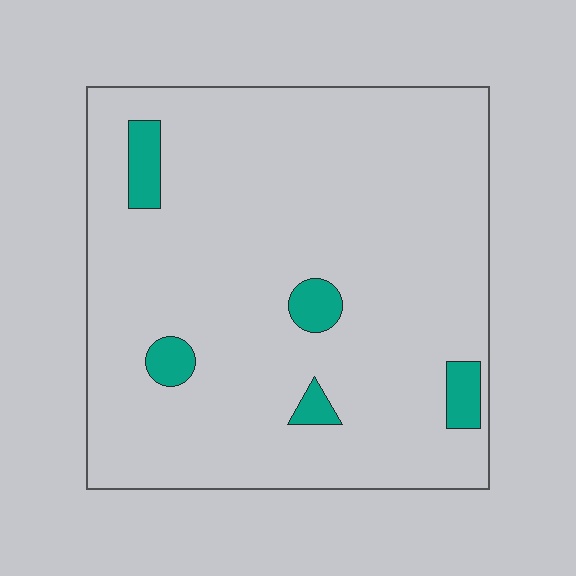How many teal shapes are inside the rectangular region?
5.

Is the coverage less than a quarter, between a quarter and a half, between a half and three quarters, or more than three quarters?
Less than a quarter.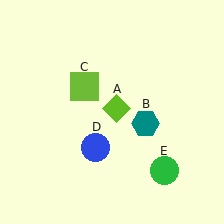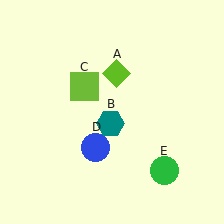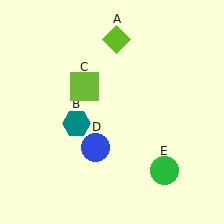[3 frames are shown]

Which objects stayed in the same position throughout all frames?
Lime square (object C) and blue circle (object D) and green circle (object E) remained stationary.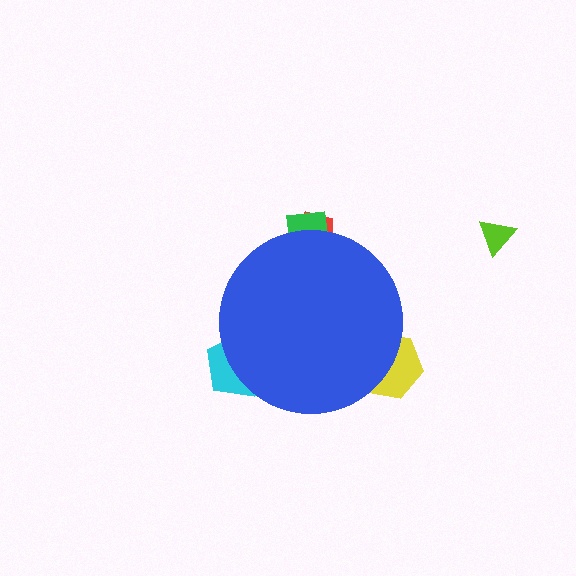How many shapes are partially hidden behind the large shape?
4 shapes are partially hidden.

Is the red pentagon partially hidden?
Yes, the red pentagon is partially hidden behind the blue circle.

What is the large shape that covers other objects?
A blue circle.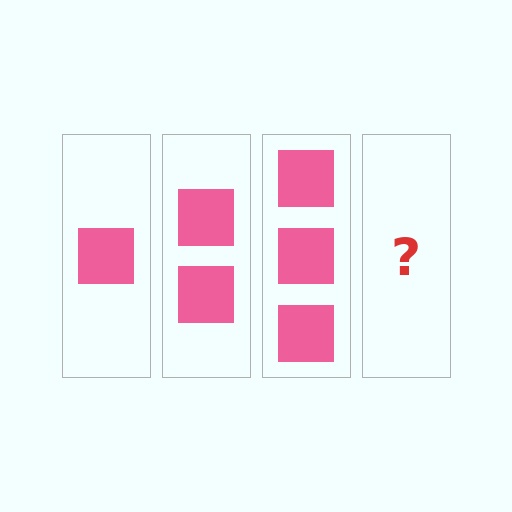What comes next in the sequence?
The next element should be 4 squares.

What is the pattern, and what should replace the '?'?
The pattern is that each step adds one more square. The '?' should be 4 squares.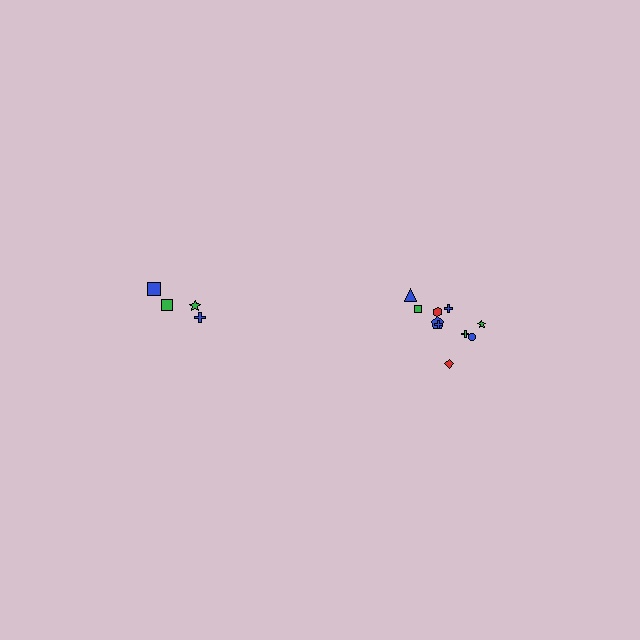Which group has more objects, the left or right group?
The right group.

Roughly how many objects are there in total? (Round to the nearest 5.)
Roughly 15 objects in total.